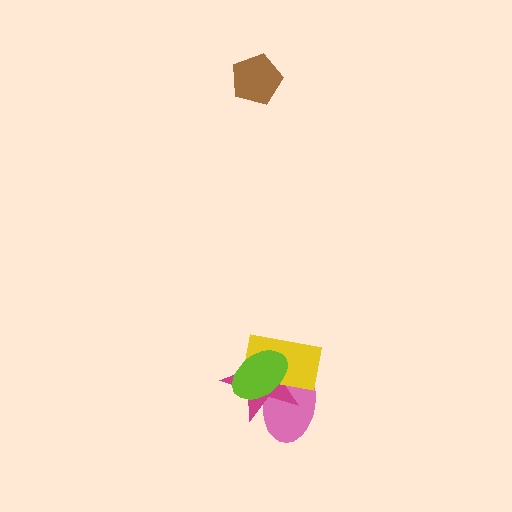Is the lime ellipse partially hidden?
No, no other shape covers it.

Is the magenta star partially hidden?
Yes, it is partially covered by another shape.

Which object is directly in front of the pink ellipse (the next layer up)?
The magenta star is directly in front of the pink ellipse.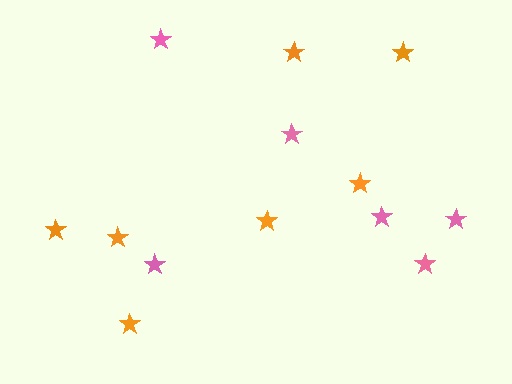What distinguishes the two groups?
There are 2 groups: one group of pink stars (6) and one group of orange stars (7).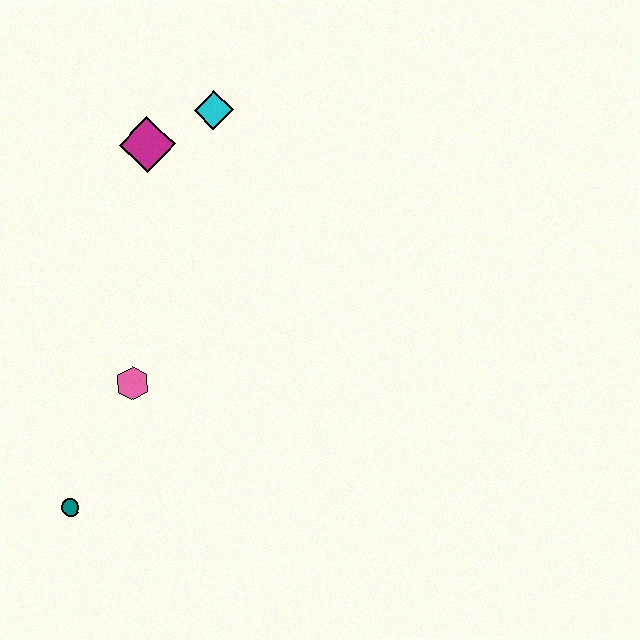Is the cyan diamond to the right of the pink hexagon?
Yes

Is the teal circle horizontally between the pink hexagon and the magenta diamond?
No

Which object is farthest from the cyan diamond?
The teal circle is farthest from the cyan diamond.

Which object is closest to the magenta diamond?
The cyan diamond is closest to the magenta diamond.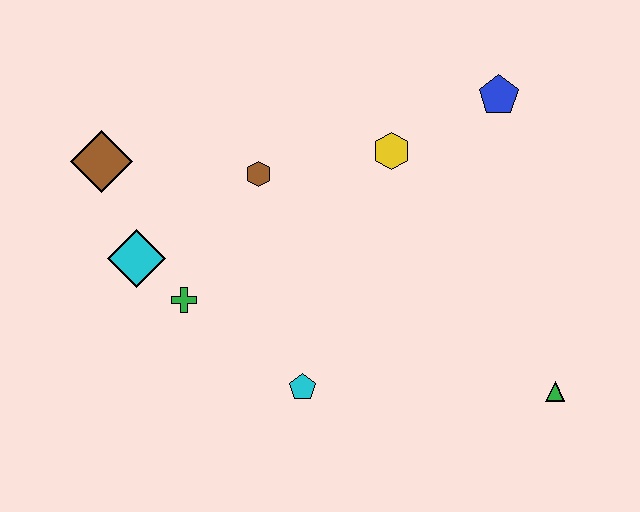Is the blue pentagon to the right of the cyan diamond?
Yes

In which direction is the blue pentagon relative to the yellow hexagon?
The blue pentagon is to the right of the yellow hexagon.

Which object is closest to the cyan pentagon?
The green cross is closest to the cyan pentagon.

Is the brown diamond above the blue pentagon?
No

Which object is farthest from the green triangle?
The brown diamond is farthest from the green triangle.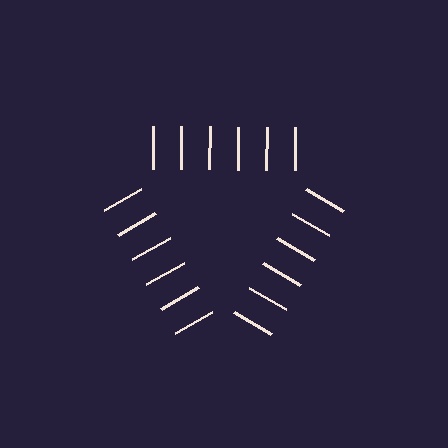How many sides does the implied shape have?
3 sides — the line-ends trace a triangle.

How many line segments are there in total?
18 — 6 along each of the 3 edges.